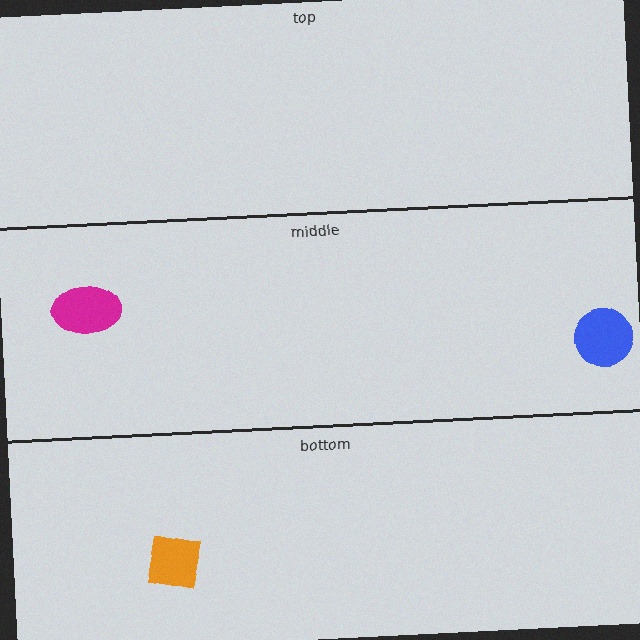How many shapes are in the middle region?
2.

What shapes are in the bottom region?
The orange square.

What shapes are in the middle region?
The blue circle, the magenta ellipse.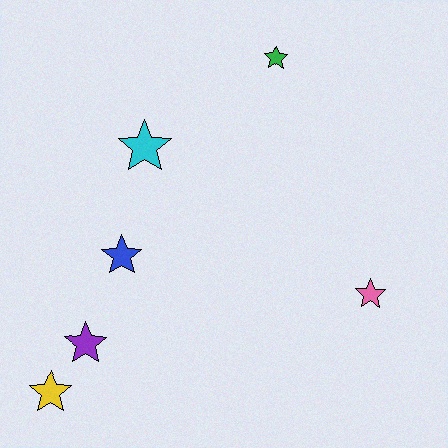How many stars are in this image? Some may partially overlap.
There are 6 stars.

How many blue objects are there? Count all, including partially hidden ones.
There is 1 blue object.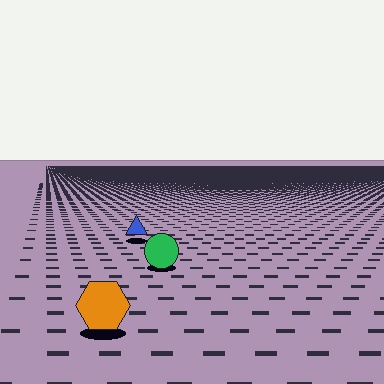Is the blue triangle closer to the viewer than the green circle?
No. The green circle is closer — you can tell from the texture gradient: the ground texture is coarser near it.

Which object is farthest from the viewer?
The blue triangle is farthest from the viewer. It appears smaller and the ground texture around it is denser.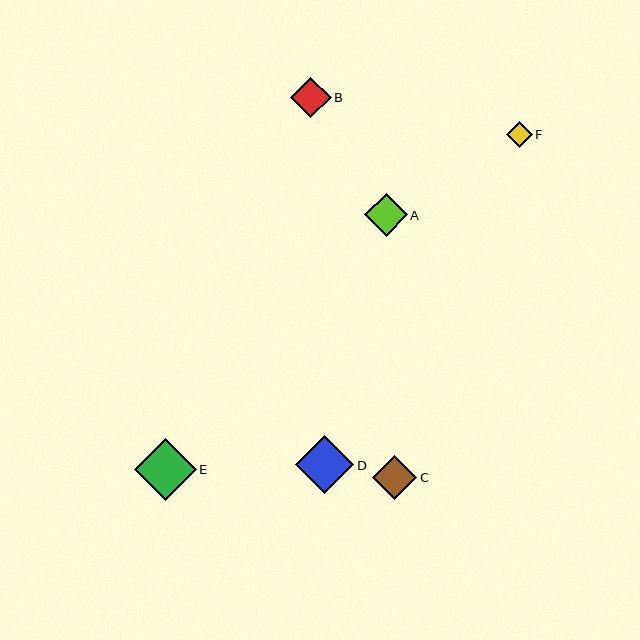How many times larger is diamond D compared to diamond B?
Diamond D is approximately 1.4 times the size of diamond B.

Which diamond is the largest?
Diamond E is the largest with a size of approximately 62 pixels.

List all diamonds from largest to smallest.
From largest to smallest: E, D, C, A, B, F.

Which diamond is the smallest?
Diamond F is the smallest with a size of approximately 26 pixels.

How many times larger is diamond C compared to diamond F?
Diamond C is approximately 1.7 times the size of diamond F.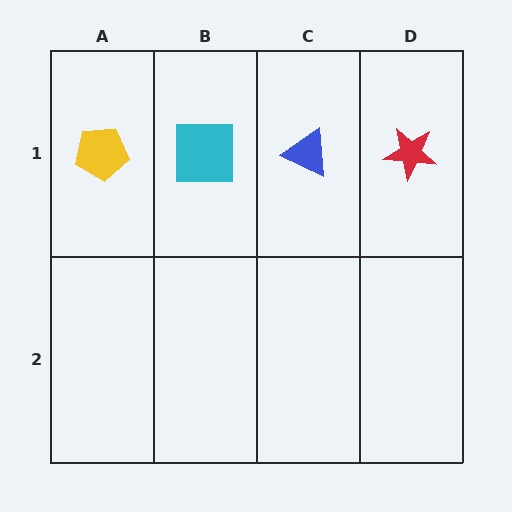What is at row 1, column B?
A cyan square.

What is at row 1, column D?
A red star.